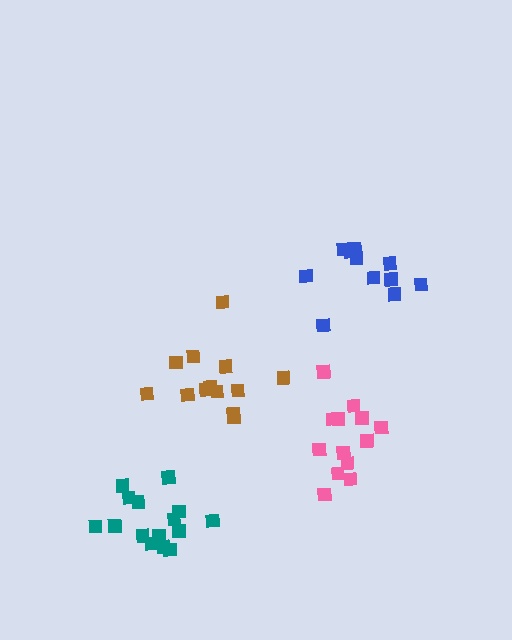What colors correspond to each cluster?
The clusters are colored: pink, brown, teal, blue.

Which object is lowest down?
The teal cluster is bottommost.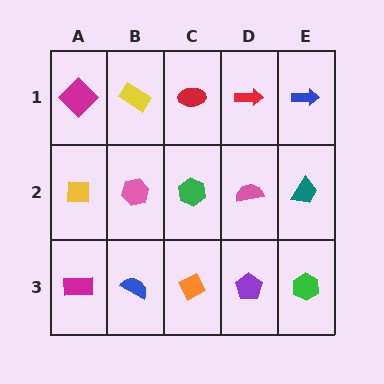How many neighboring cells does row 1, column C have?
3.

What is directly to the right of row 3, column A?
A blue semicircle.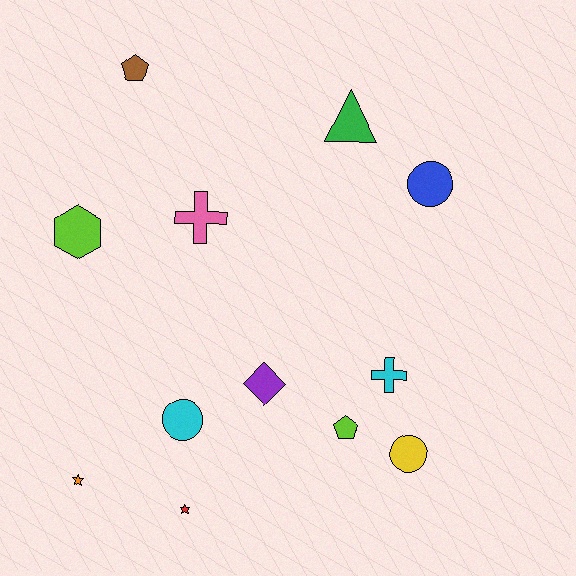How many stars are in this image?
There are 2 stars.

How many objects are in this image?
There are 12 objects.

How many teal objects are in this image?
There are no teal objects.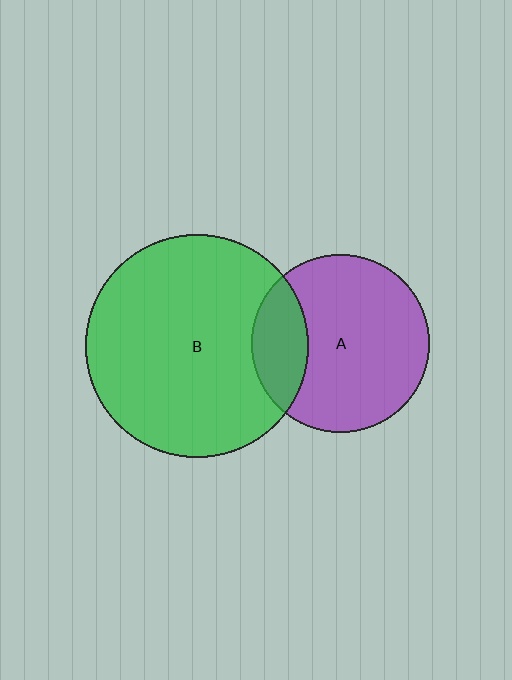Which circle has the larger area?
Circle B (green).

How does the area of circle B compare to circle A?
Approximately 1.6 times.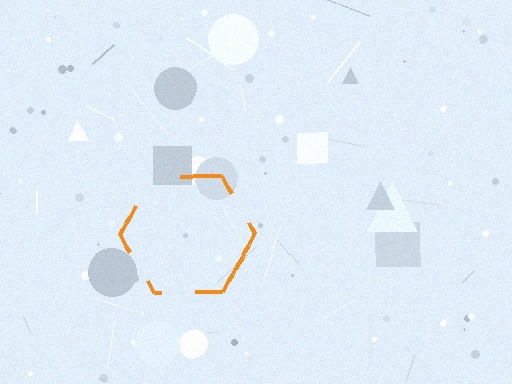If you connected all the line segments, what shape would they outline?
They would outline a hexagon.